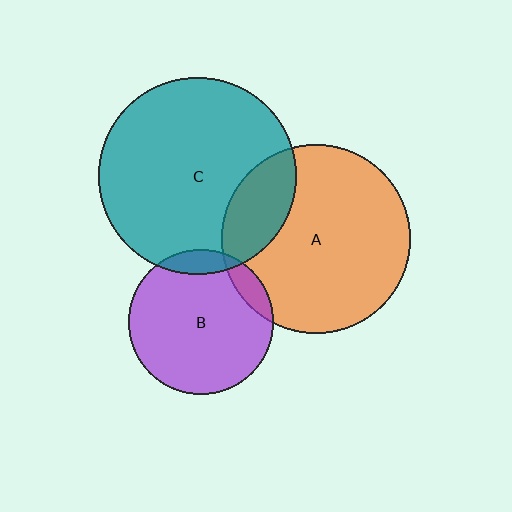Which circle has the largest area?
Circle C (teal).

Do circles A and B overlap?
Yes.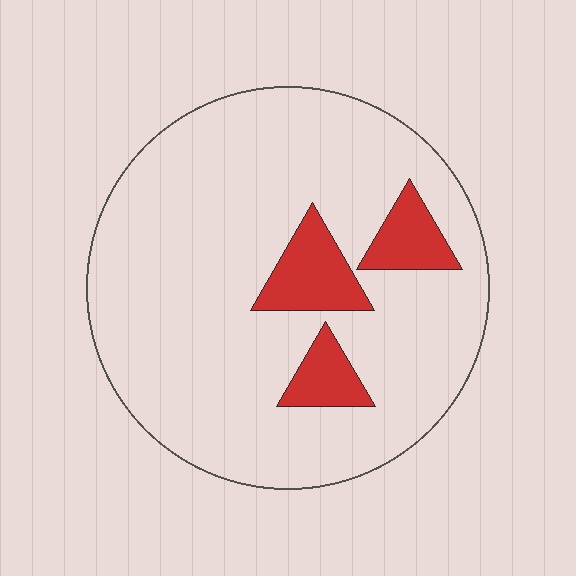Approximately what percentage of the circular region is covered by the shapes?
Approximately 15%.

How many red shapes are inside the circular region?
3.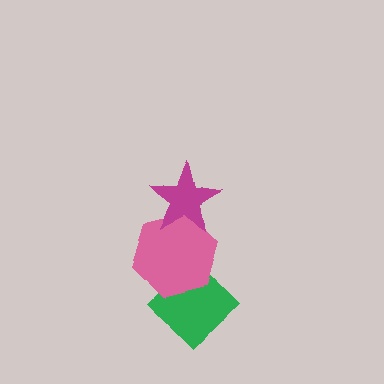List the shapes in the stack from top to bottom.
From top to bottom: the magenta star, the pink hexagon, the green diamond.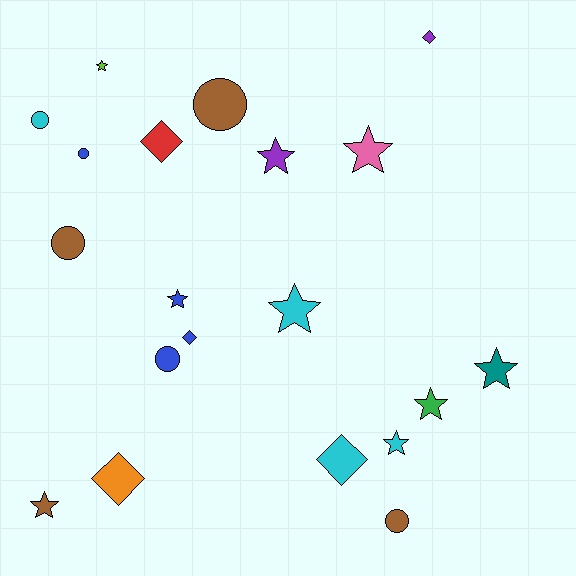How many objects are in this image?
There are 20 objects.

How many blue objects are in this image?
There are 4 blue objects.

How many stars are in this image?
There are 9 stars.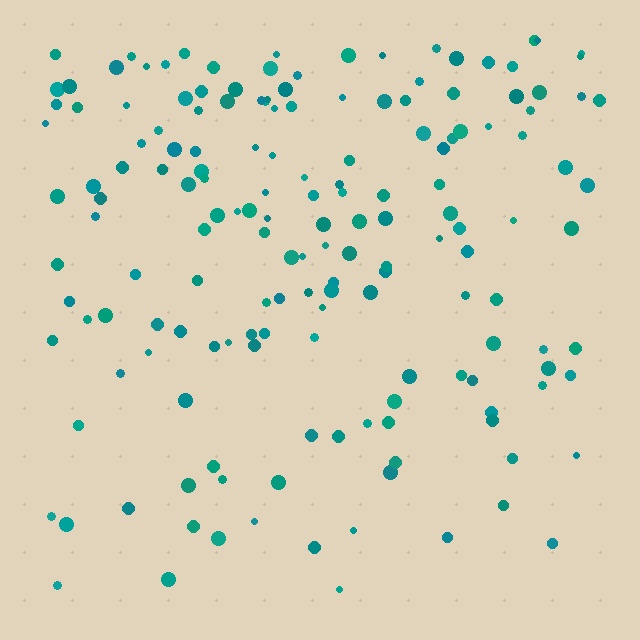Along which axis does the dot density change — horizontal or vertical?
Vertical.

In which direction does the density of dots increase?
From bottom to top, with the top side densest.